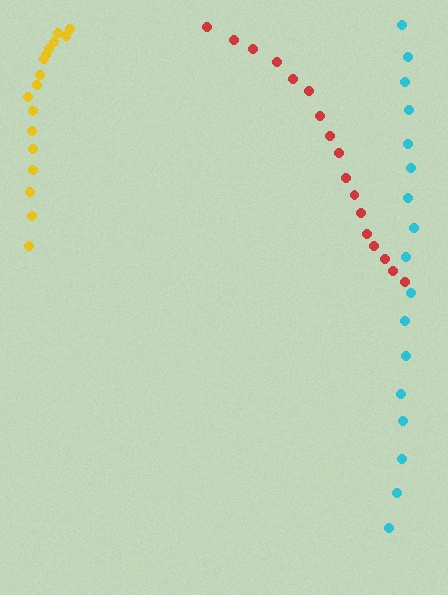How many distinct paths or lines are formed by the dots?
There are 3 distinct paths.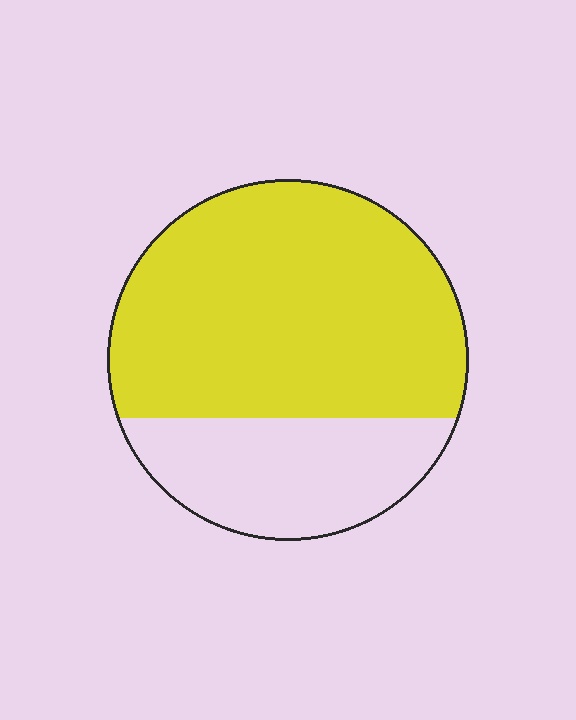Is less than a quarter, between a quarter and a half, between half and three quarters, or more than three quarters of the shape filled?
Between half and three quarters.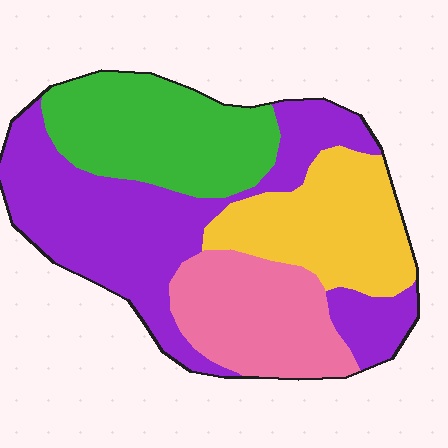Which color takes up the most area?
Purple, at roughly 40%.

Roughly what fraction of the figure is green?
Green covers about 25% of the figure.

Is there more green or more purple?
Purple.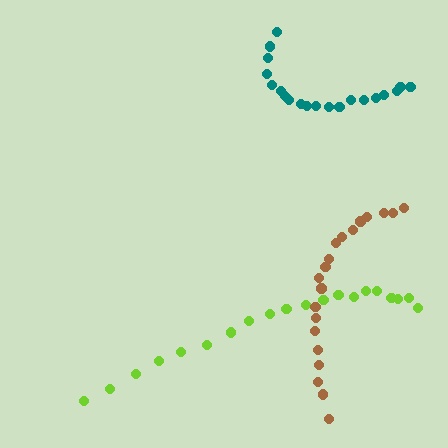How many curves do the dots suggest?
There are 3 distinct paths.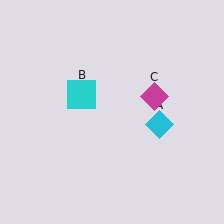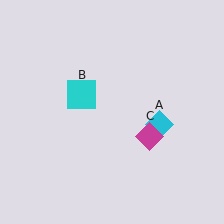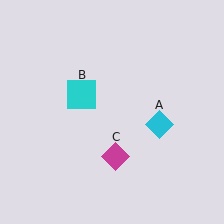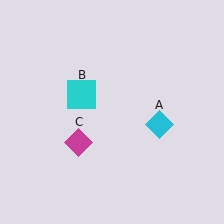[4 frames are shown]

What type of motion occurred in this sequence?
The magenta diamond (object C) rotated clockwise around the center of the scene.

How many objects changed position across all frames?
1 object changed position: magenta diamond (object C).